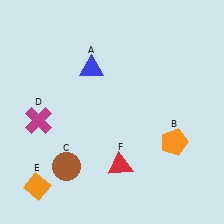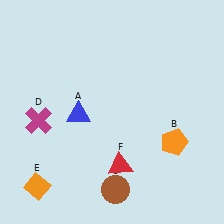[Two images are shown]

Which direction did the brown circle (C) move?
The brown circle (C) moved right.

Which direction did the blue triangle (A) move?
The blue triangle (A) moved down.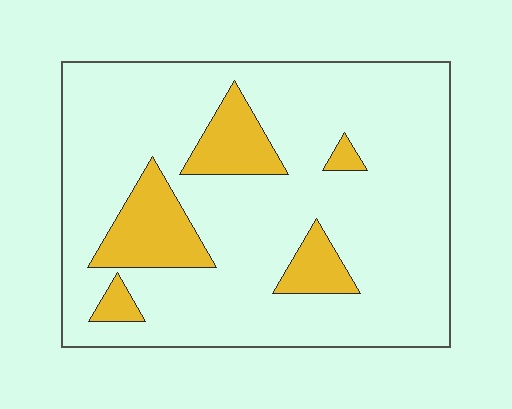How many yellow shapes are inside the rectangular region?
5.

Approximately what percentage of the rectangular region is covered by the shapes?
Approximately 15%.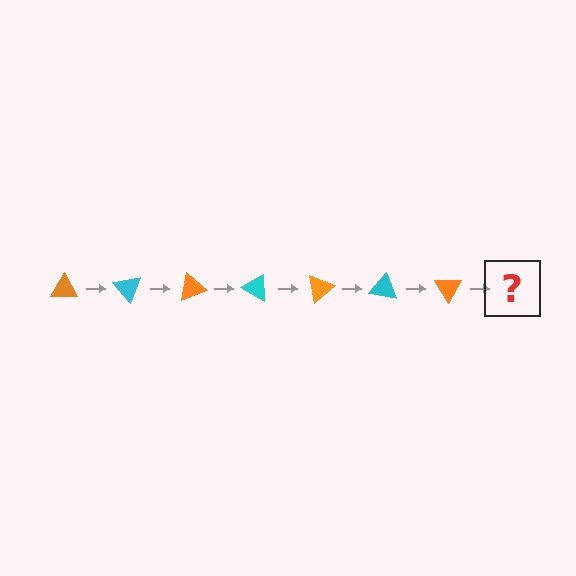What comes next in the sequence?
The next element should be a cyan triangle, rotated 350 degrees from the start.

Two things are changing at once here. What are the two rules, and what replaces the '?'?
The two rules are that it rotates 50 degrees each step and the color cycles through orange and cyan. The '?' should be a cyan triangle, rotated 350 degrees from the start.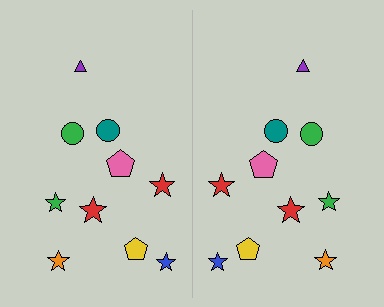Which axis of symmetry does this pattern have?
The pattern has a vertical axis of symmetry running through the center of the image.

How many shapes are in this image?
There are 20 shapes in this image.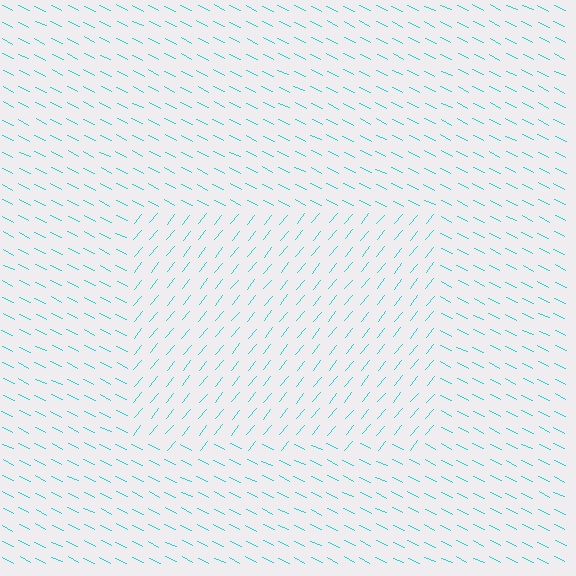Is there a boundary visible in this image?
Yes, there is a texture boundary formed by a change in line orientation.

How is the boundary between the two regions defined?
The boundary is defined purely by a change in line orientation (approximately 77 degrees difference). All lines are the same color and thickness.